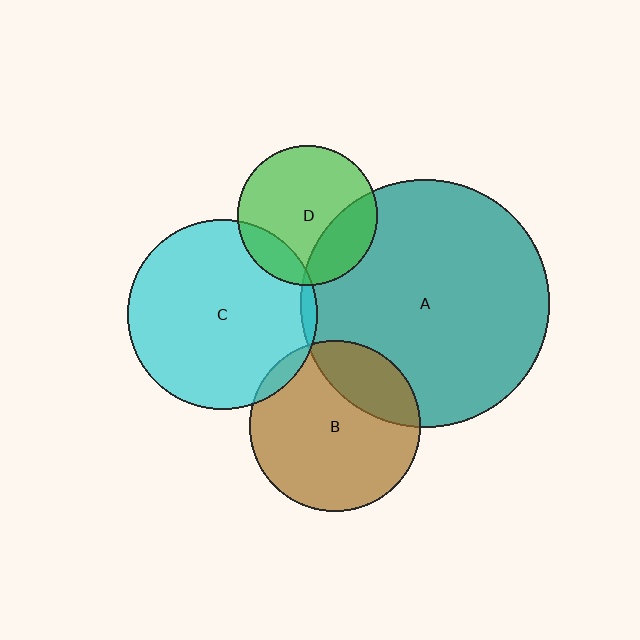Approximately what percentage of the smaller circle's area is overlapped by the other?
Approximately 5%.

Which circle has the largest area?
Circle A (teal).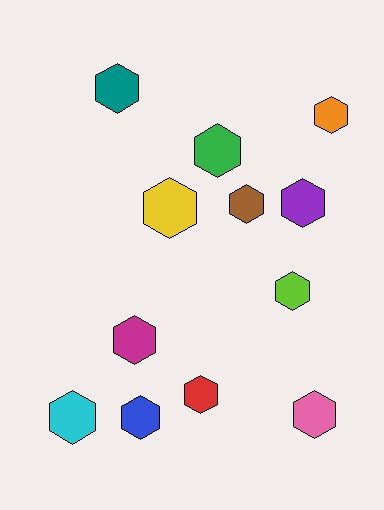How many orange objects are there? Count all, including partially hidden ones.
There is 1 orange object.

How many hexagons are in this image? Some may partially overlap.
There are 12 hexagons.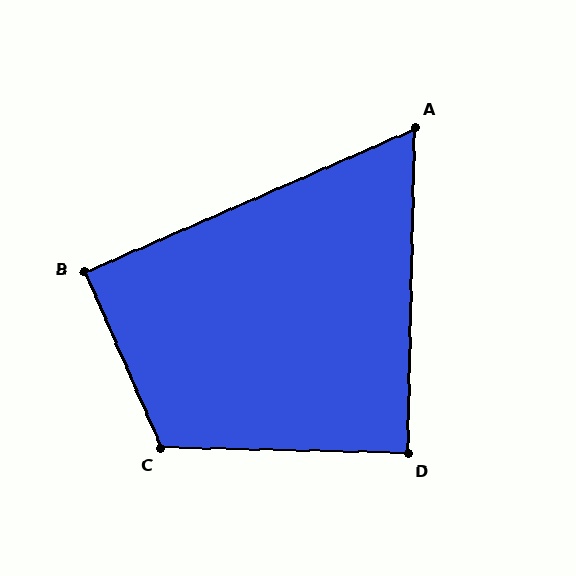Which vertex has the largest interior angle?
C, at approximately 115 degrees.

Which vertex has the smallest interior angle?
A, at approximately 65 degrees.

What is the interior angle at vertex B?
Approximately 90 degrees (approximately right).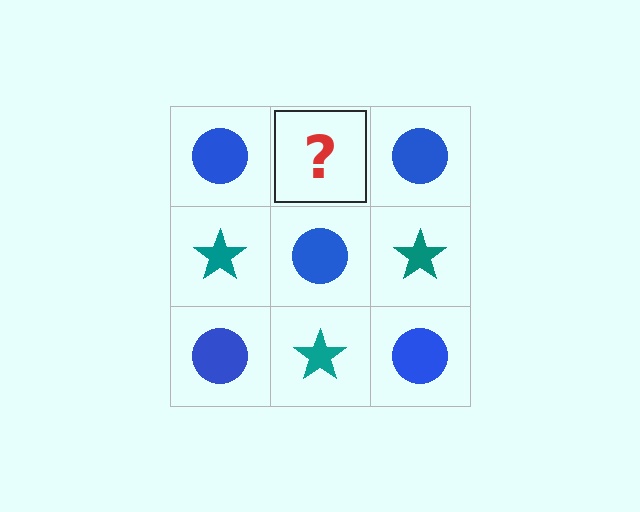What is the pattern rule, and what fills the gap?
The rule is that it alternates blue circle and teal star in a checkerboard pattern. The gap should be filled with a teal star.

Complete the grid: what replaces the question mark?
The question mark should be replaced with a teal star.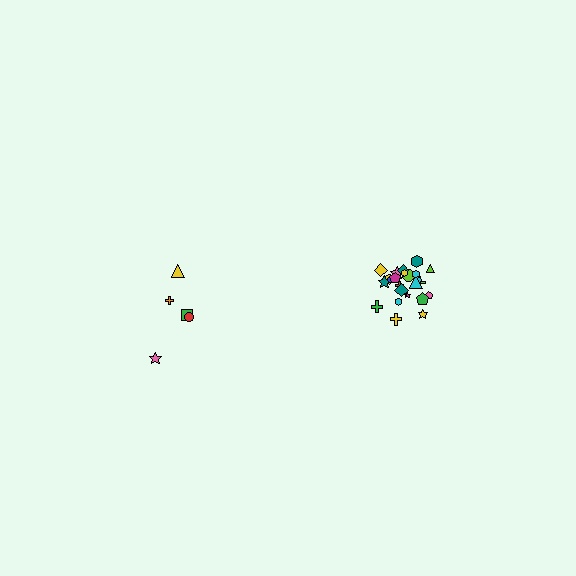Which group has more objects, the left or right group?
The right group.